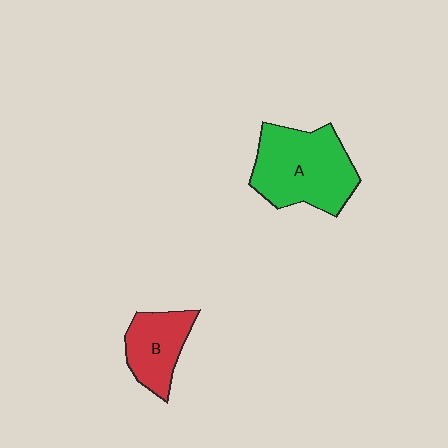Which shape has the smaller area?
Shape B (red).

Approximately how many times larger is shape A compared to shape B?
Approximately 1.7 times.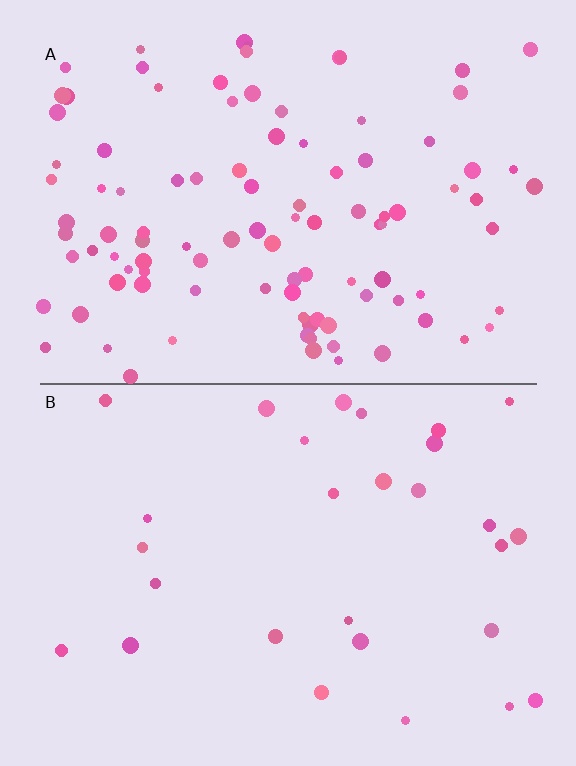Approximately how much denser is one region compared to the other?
Approximately 3.6× — region A over region B.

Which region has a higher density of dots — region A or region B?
A (the top).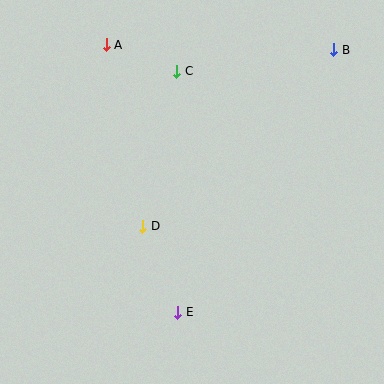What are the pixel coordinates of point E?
Point E is at (178, 313).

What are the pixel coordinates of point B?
Point B is at (334, 50).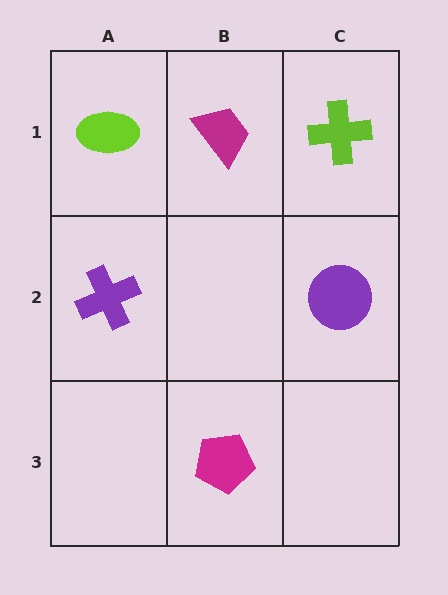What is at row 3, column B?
A magenta pentagon.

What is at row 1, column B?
A magenta trapezoid.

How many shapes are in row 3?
1 shape.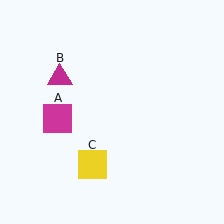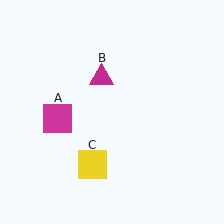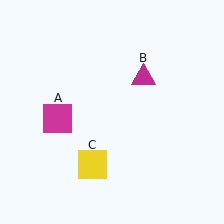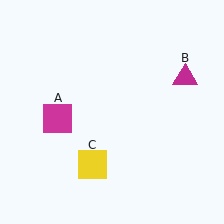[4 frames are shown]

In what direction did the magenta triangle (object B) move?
The magenta triangle (object B) moved right.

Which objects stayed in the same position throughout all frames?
Magenta square (object A) and yellow square (object C) remained stationary.